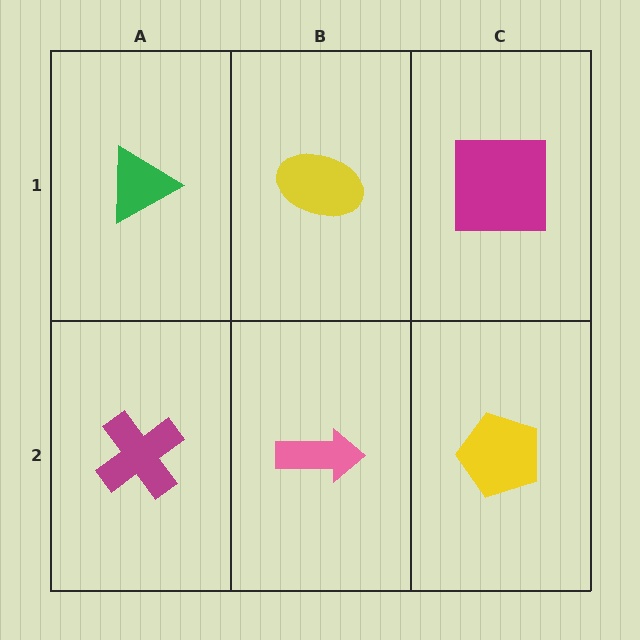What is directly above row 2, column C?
A magenta square.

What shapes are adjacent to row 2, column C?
A magenta square (row 1, column C), a pink arrow (row 2, column B).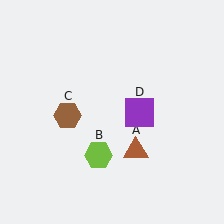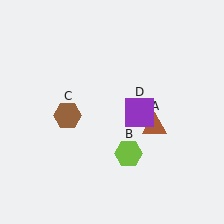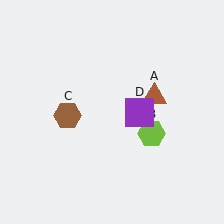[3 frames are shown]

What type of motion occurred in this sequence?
The brown triangle (object A), lime hexagon (object B) rotated counterclockwise around the center of the scene.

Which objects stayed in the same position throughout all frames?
Brown hexagon (object C) and purple square (object D) remained stationary.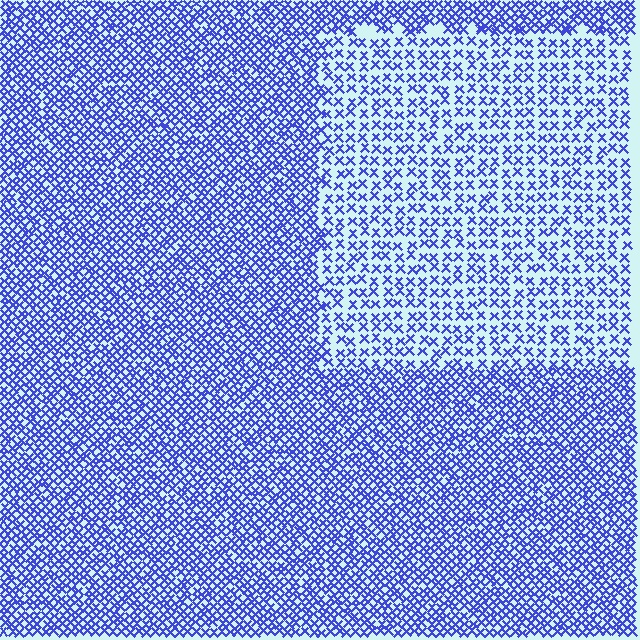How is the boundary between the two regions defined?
The boundary is defined by a change in element density (approximately 2.0x ratio). All elements are the same color, size, and shape.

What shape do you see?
I see a rectangle.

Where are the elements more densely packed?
The elements are more densely packed outside the rectangle boundary.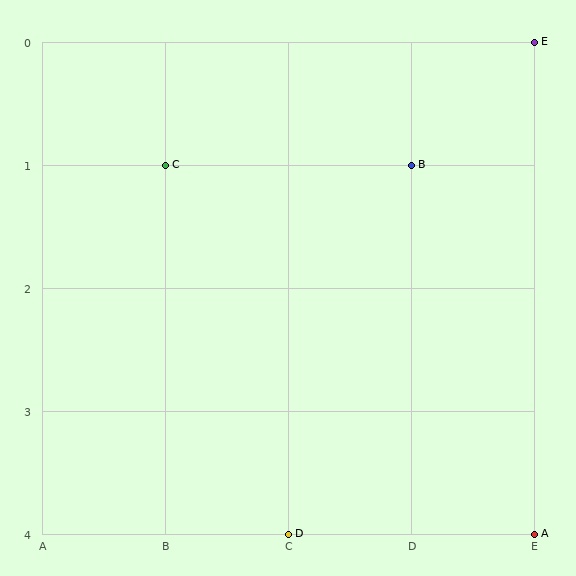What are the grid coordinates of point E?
Point E is at grid coordinates (E, 0).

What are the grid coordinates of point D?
Point D is at grid coordinates (C, 4).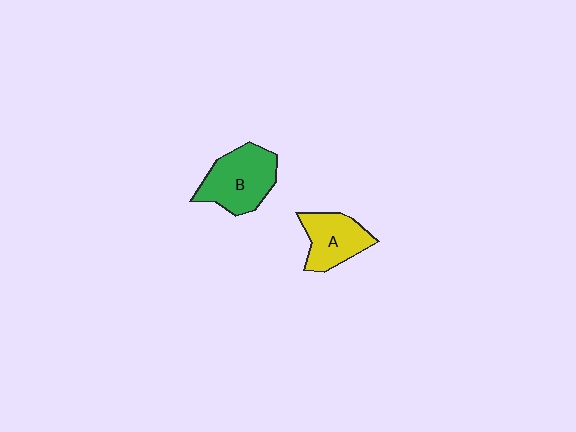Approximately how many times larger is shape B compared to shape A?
Approximately 1.3 times.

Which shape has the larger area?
Shape B (green).